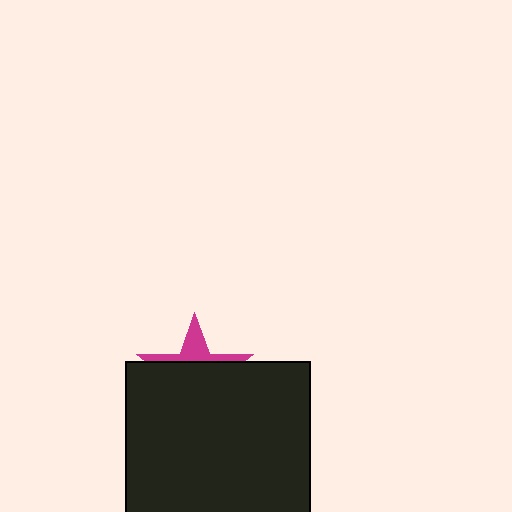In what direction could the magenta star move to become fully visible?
The magenta star could move up. That would shift it out from behind the black rectangle entirely.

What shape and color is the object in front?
The object in front is a black rectangle.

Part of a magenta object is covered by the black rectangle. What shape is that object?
It is a star.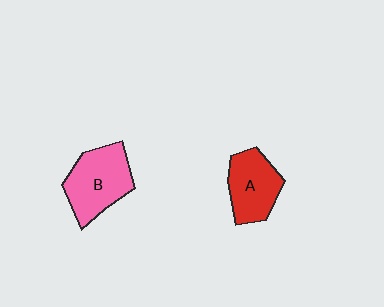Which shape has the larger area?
Shape B (pink).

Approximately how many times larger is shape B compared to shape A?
Approximately 1.2 times.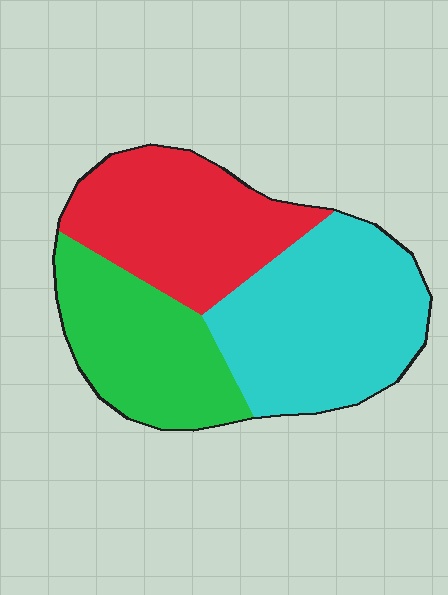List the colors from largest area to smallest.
From largest to smallest: cyan, red, green.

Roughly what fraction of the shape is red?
Red covers around 30% of the shape.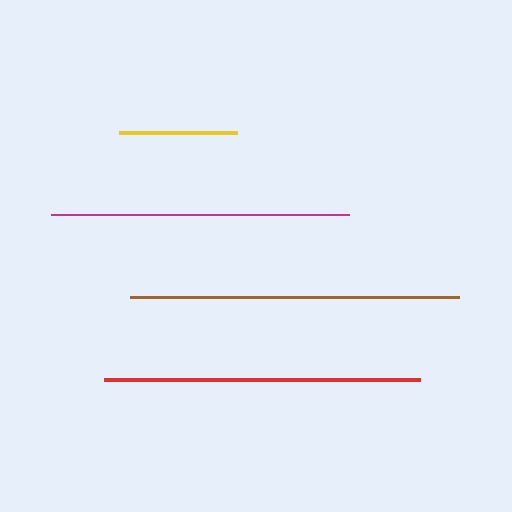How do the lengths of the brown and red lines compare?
The brown and red lines are approximately the same length.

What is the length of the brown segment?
The brown segment is approximately 329 pixels long.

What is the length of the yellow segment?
The yellow segment is approximately 118 pixels long.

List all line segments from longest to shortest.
From longest to shortest: brown, red, magenta, yellow.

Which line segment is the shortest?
The yellow line is the shortest at approximately 118 pixels.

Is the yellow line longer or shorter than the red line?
The red line is longer than the yellow line.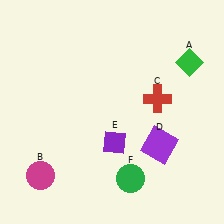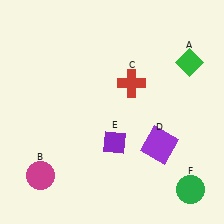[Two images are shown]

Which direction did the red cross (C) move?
The red cross (C) moved left.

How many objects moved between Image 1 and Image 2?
2 objects moved between the two images.